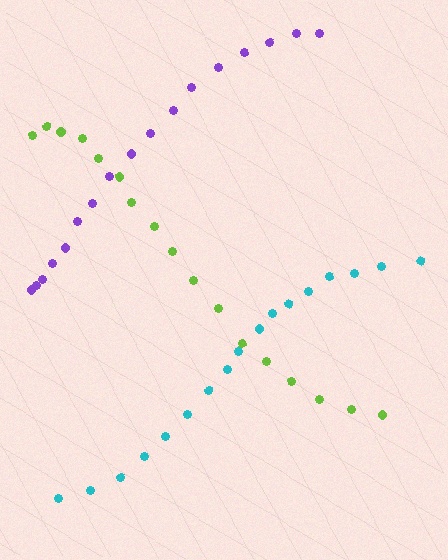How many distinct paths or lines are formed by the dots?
There are 3 distinct paths.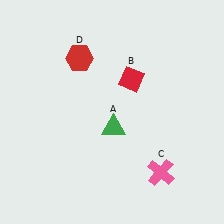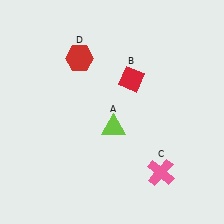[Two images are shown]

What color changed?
The triangle (A) changed from green in Image 1 to lime in Image 2.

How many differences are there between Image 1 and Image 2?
There is 1 difference between the two images.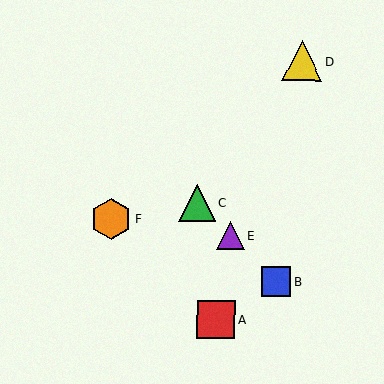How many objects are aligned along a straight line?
3 objects (B, C, E) are aligned along a straight line.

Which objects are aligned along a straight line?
Objects B, C, E are aligned along a straight line.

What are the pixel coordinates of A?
Object A is at (216, 320).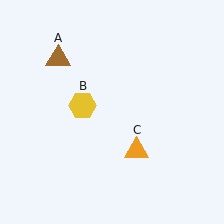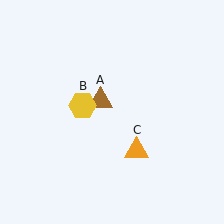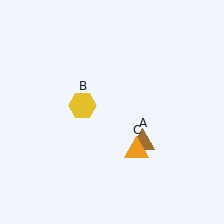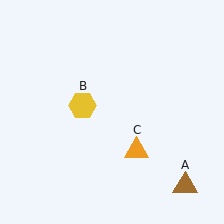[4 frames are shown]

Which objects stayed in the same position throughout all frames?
Yellow hexagon (object B) and orange triangle (object C) remained stationary.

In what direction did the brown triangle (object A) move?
The brown triangle (object A) moved down and to the right.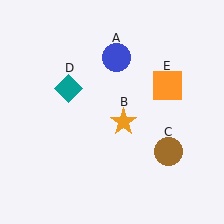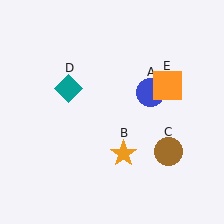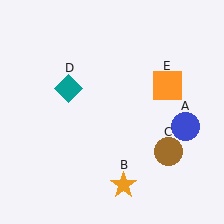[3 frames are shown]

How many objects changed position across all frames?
2 objects changed position: blue circle (object A), orange star (object B).